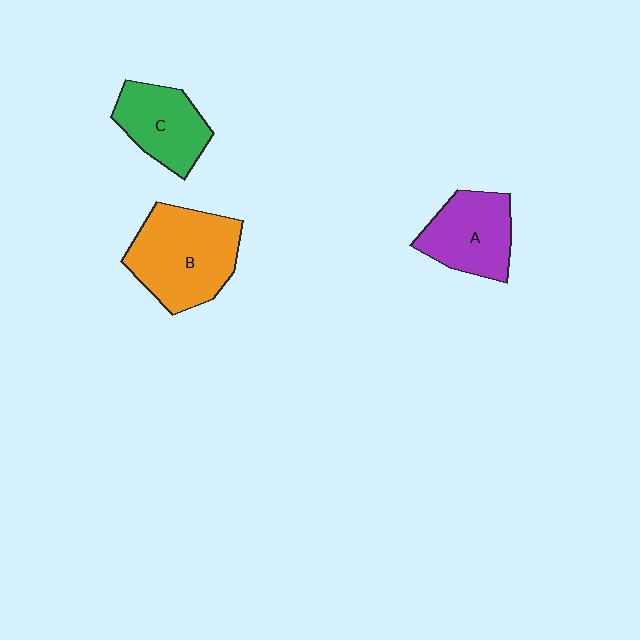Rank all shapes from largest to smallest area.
From largest to smallest: B (orange), A (purple), C (green).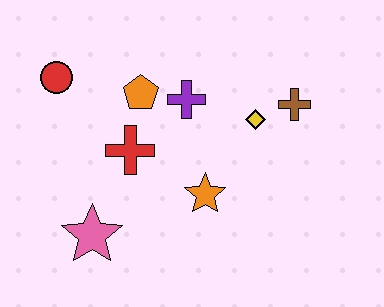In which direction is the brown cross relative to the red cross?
The brown cross is to the right of the red cross.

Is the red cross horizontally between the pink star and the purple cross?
Yes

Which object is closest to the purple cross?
The orange pentagon is closest to the purple cross.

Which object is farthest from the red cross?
The brown cross is farthest from the red cross.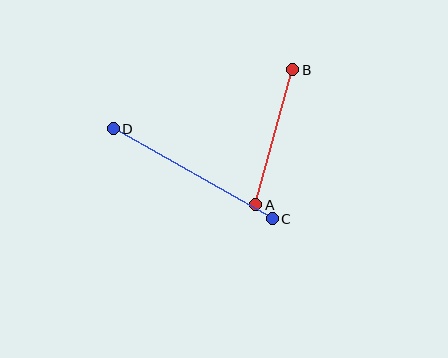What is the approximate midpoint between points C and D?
The midpoint is at approximately (193, 174) pixels.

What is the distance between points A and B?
The distance is approximately 140 pixels.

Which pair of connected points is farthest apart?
Points C and D are farthest apart.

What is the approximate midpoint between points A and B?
The midpoint is at approximately (274, 137) pixels.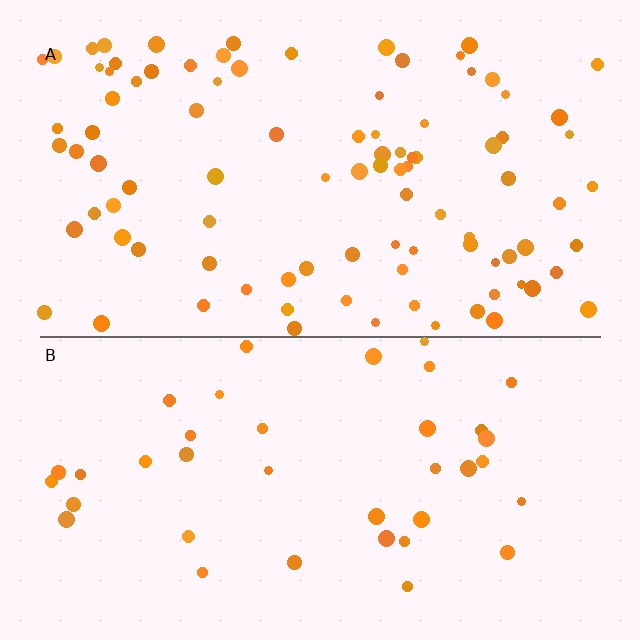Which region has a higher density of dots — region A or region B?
A (the top).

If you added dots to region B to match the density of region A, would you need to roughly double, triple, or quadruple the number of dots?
Approximately double.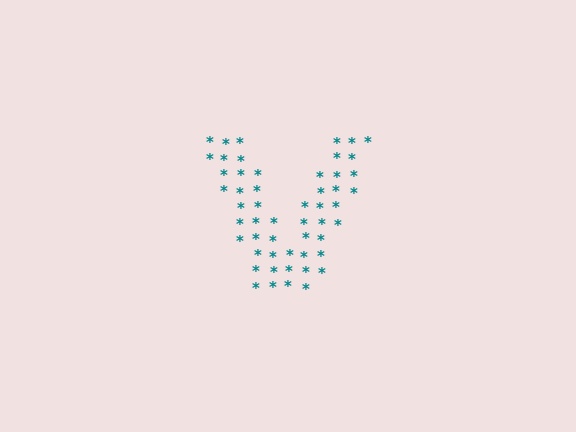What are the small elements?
The small elements are asterisks.